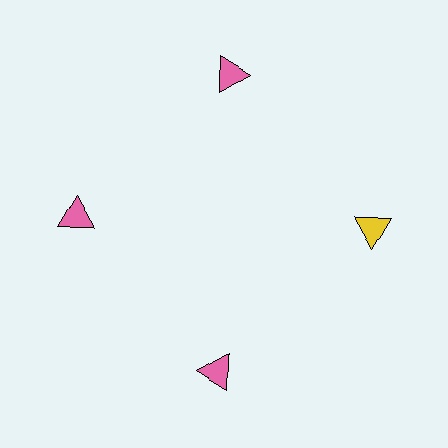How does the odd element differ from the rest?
It has a different color: yellow instead of pink.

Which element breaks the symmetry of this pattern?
The yellow triangle at roughly the 3 o'clock position breaks the symmetry. All other shapes are pink triangles.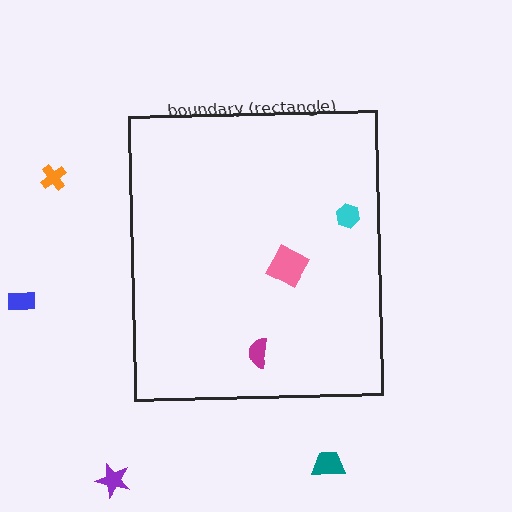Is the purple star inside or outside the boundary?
Outside.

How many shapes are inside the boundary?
3 inside, 4 outside.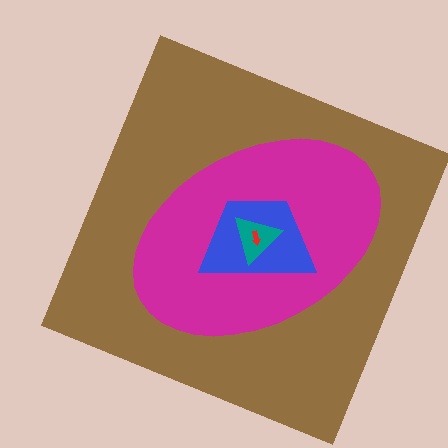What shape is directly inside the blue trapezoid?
The teal triangle.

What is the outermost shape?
The brown square.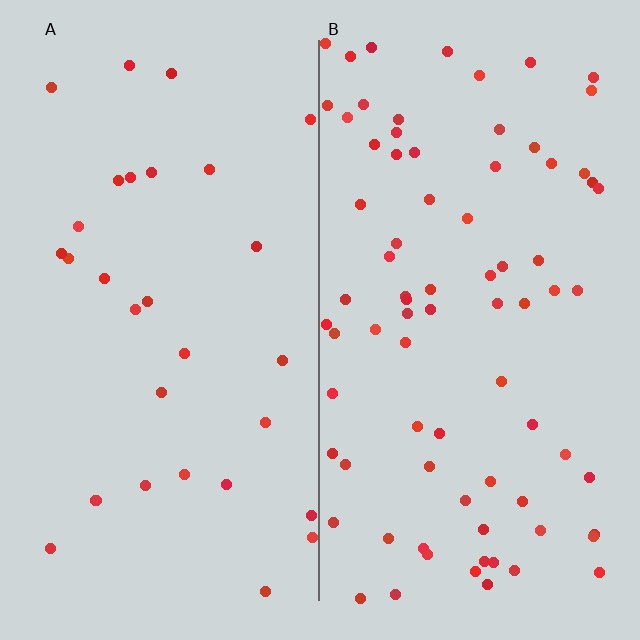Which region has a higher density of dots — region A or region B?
B (the right).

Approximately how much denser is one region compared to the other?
Approximately 2.6× — region B over region A.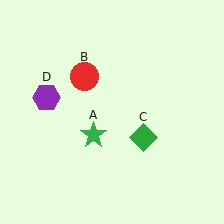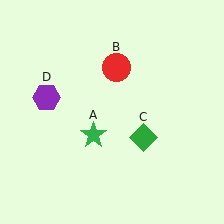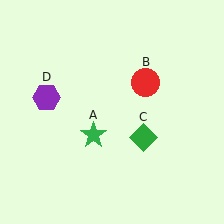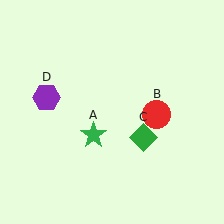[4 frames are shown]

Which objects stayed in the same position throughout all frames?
Green star (object A) and green diamond (object C) and purple hexagon (object D) remained stationary.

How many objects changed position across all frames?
1 object changed position: red circle (object B).